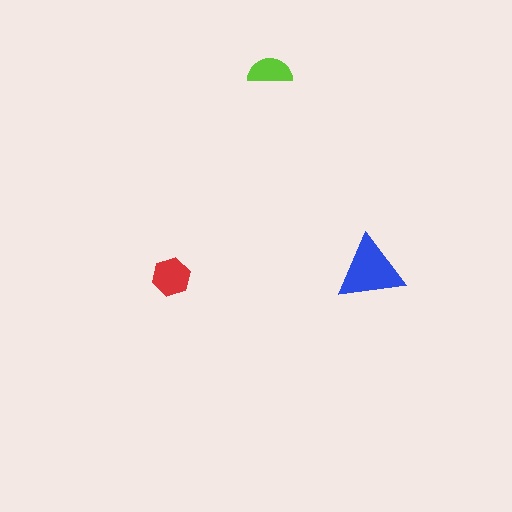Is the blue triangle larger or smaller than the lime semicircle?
Larger.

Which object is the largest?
The blue triangle.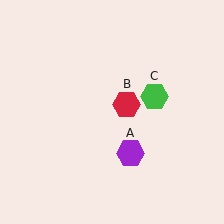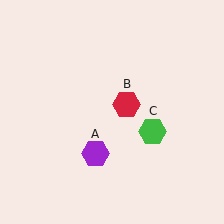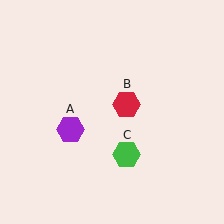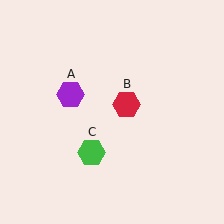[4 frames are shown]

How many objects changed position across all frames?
2 objects changed position: purple hexagon (object A), green hexagon (object C).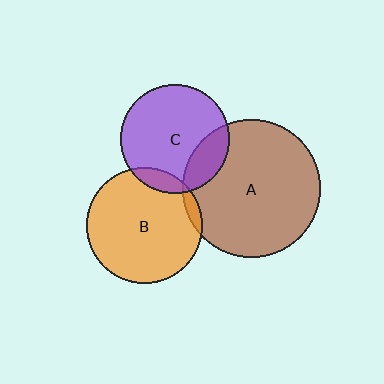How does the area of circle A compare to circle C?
Approximately 1.6 times.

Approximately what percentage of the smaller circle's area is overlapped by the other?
Approximately 5%.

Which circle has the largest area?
Circle A (brown).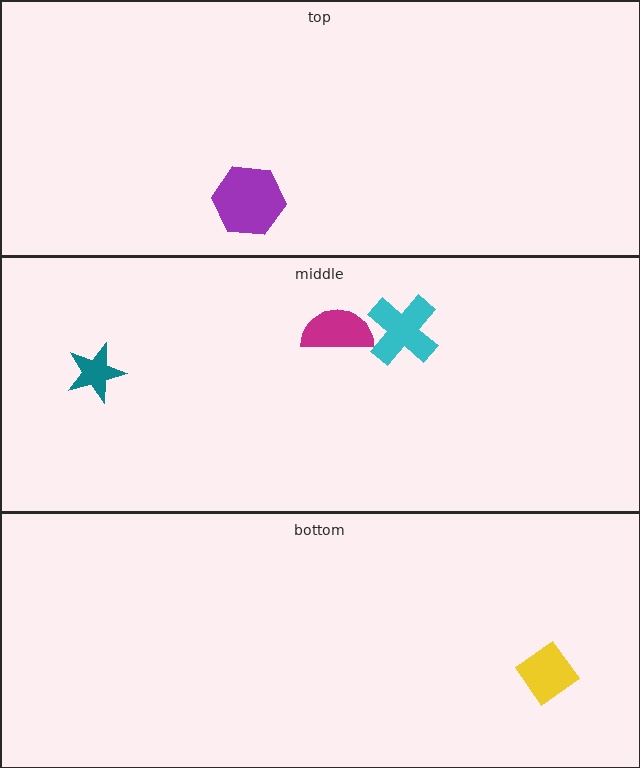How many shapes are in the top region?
1.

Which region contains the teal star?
The middle region.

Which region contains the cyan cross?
The middle region.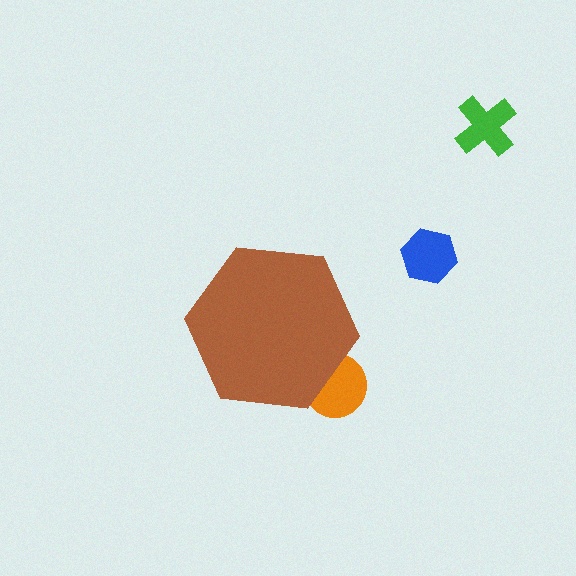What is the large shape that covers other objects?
A brown hexagon.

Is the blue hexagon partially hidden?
No, the blue hexagon is fully visible.